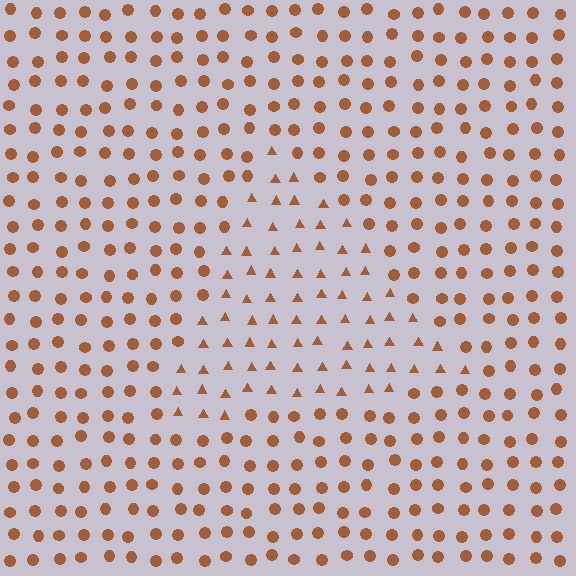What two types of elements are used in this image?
The image uses triangles inside the triangle region and circles outside it.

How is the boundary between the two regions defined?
The boundary is defined by a change in element shape: triangles inside vs. circles outside. All elements share the same color and spacing.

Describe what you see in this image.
The image is filled with small brown elements arranged in a uniform grid. A triangle-shaped region contains triangles, while the surrounding area contains circles. The boundary is defined purely by the change in element shape.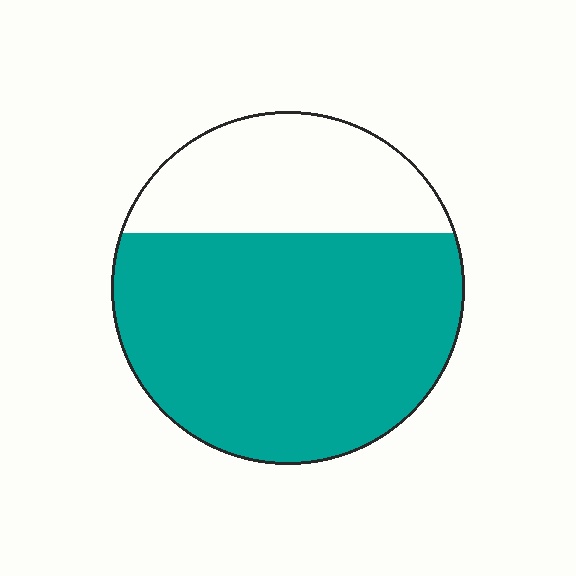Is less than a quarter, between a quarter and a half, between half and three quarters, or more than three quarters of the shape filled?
Between half and three quarters.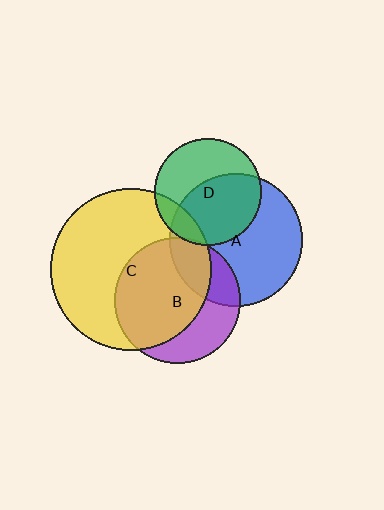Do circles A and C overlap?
Yes.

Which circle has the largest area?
Circle C (yellow).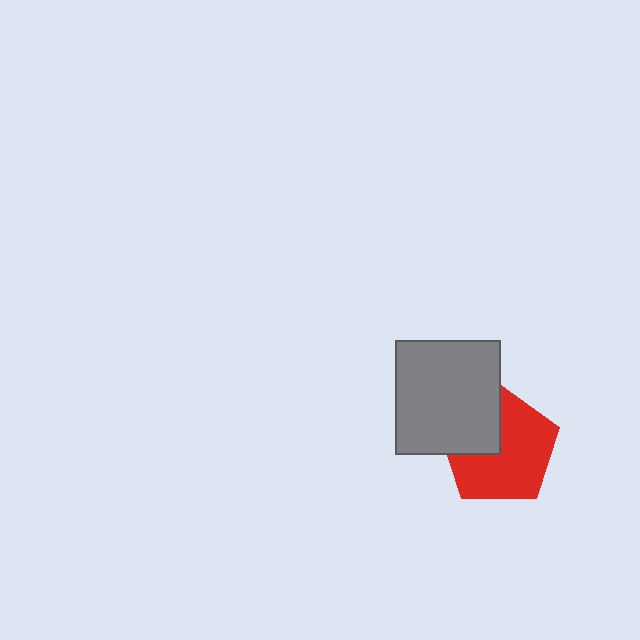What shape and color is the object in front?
The object in front is a gray rectangle.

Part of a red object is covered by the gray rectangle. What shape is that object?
It is a pentagon.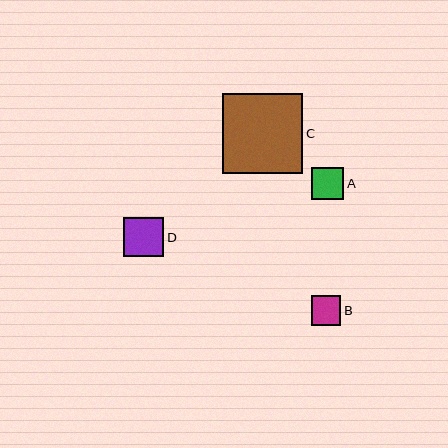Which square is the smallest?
Square B is the smallest with a size of approximately 29 pixels.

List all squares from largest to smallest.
From largest to smallest: C, D, A, B.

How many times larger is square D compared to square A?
Square D is approximately 1.2 times the size of square A.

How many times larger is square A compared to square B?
Square A is approximately 1.1 times the size of square B.